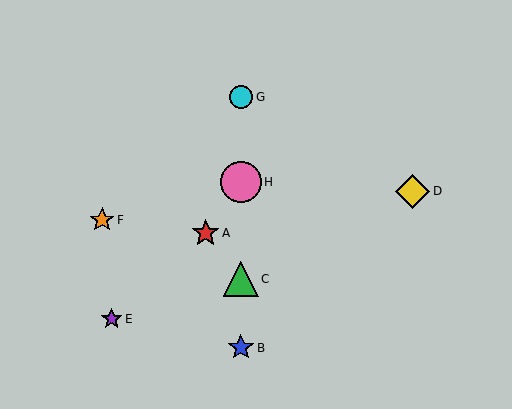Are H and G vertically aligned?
Yes, both are at x≈241.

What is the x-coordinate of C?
Object C is at x≈241.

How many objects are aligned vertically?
4 objects (B, C, G, H) are aligned vertically.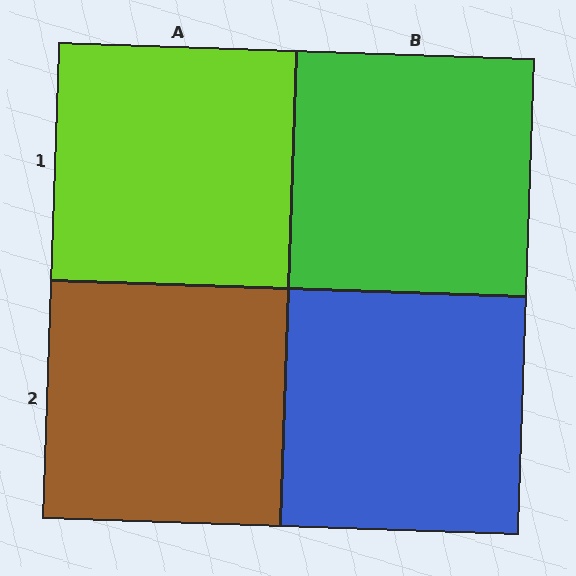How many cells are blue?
1 cell is blue.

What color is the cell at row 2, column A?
Brown.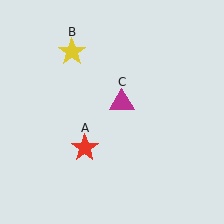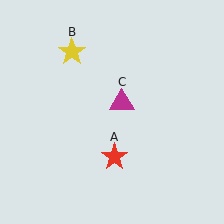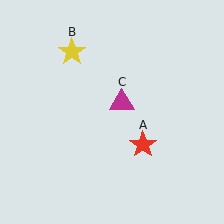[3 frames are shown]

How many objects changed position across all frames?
1 object changed position: red star (object A).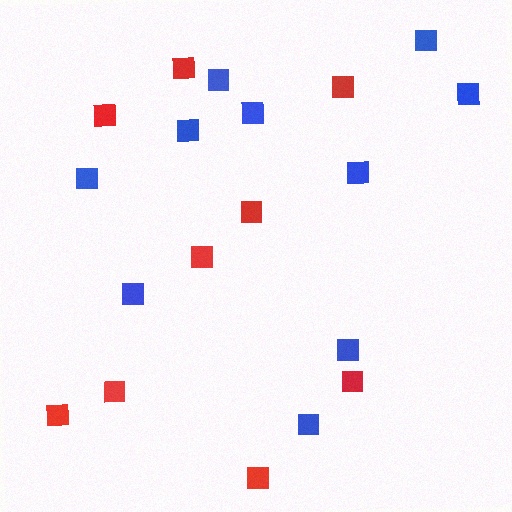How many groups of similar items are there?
There are 2 groups: one group of blue squares (10) and one group of red squares (9).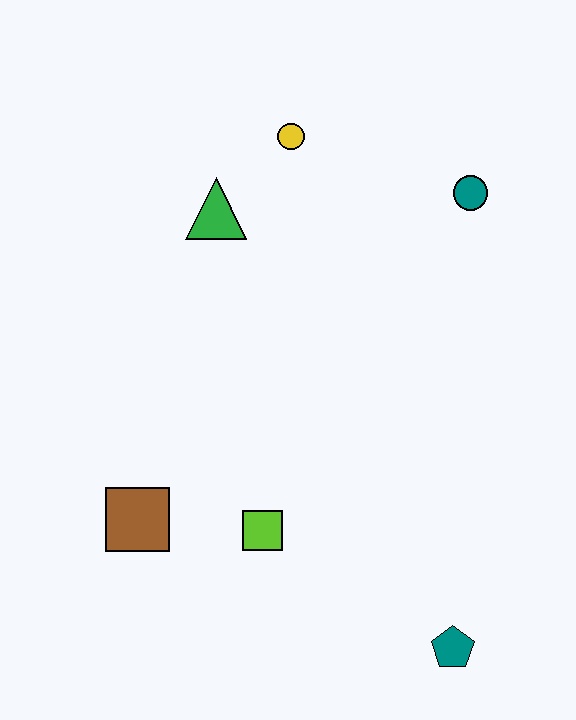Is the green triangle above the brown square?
Yes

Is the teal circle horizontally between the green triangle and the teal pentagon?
No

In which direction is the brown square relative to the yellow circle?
The brown square is below the yellow circle.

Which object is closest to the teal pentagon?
The lime square is closest to the teal pentagon.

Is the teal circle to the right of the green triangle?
Yes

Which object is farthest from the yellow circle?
The teal pentagon is farthest from the yellow circle.